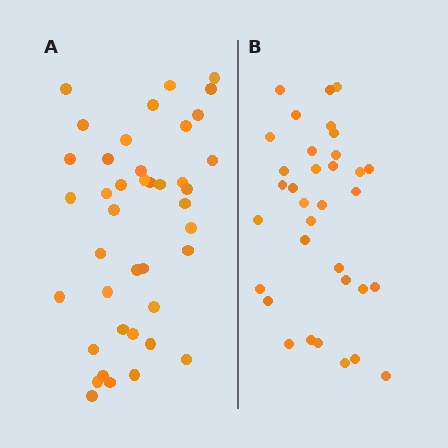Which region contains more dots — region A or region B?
Region A (the left region) has more dots.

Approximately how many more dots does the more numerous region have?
Region A has roughly 8 or so more dots than region B.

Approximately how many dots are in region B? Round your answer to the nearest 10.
About 30 dots. (The exact count is 34, which rounds to 30.)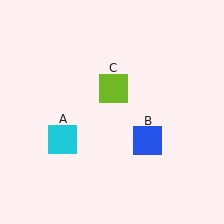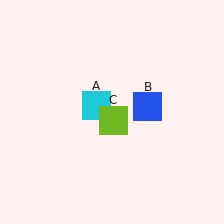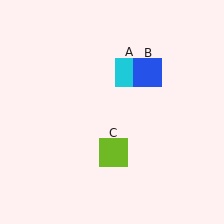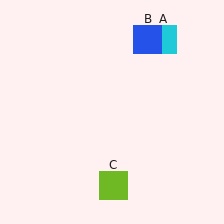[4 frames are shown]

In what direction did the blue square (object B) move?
The blue square (object B) moved up.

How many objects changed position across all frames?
3 objects changed position: cyan square (object A), blue square (object B), lime square (object C).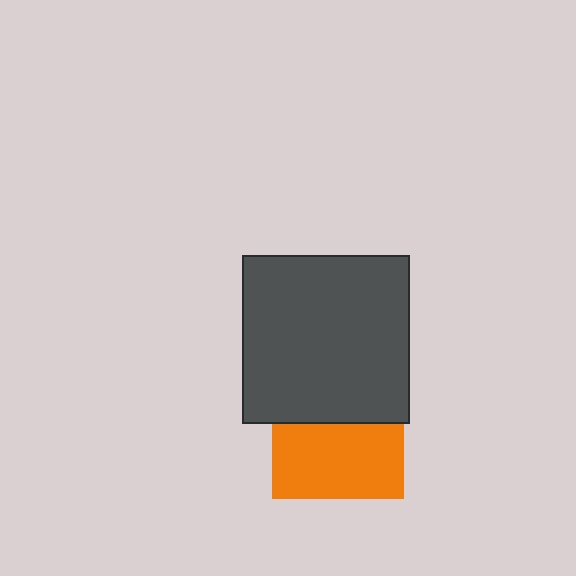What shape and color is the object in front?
The object in front is a dark gray square.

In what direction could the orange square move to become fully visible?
The orange square could move down. That would shift it out from behind the dark gray square entirely.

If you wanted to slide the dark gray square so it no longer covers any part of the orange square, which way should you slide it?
Slide it up — that is the most direct way to separate the two shapes.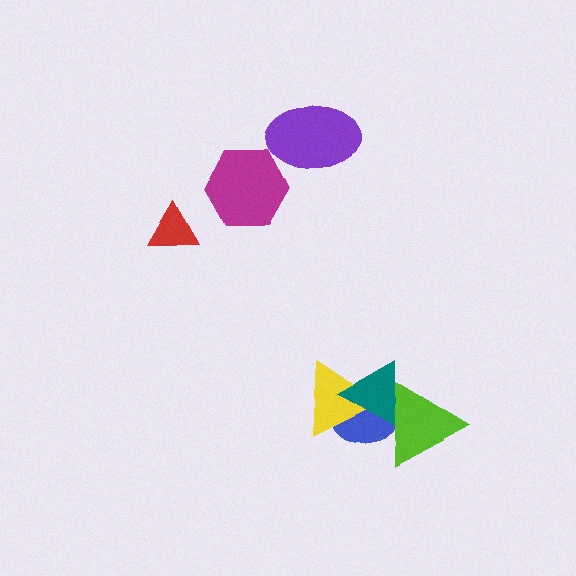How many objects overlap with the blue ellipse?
3 objects overlap with the blue ellipse.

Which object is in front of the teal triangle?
The lime triangle is in front of the teal triangle.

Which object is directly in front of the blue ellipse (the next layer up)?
The yellow triangle is directly in front of the blue ellipse.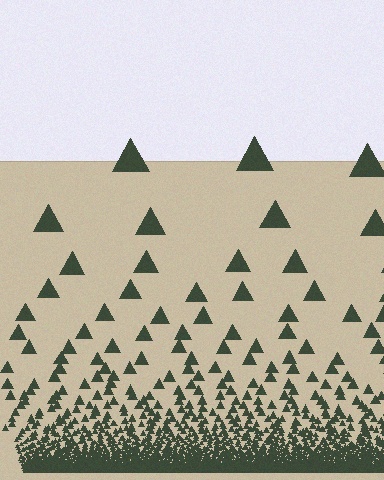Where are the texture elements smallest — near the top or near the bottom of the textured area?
Near the bottom.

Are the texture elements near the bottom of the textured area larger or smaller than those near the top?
Smaller. The gradient is inverted — elements near the bottom are smaller and denser.